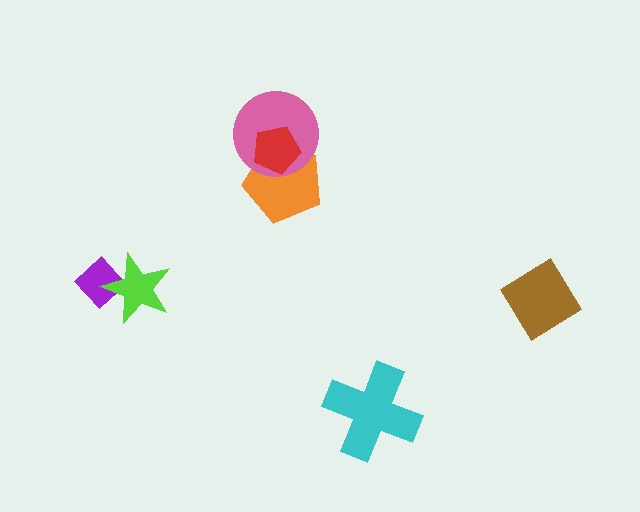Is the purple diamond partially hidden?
Yes, it is partially covered by another shape.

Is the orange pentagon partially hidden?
Yes, it is partially covered by another shape.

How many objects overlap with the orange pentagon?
2 objects overlap with the orange pentagon.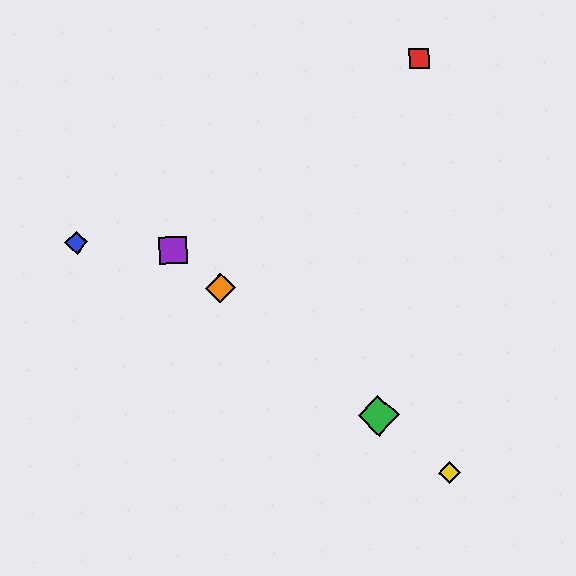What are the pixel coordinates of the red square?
The red square is at (419, 59).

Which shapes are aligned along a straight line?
The green diamond, the yellow diamond, the purple square, the orange diamond are aligned along a straight line.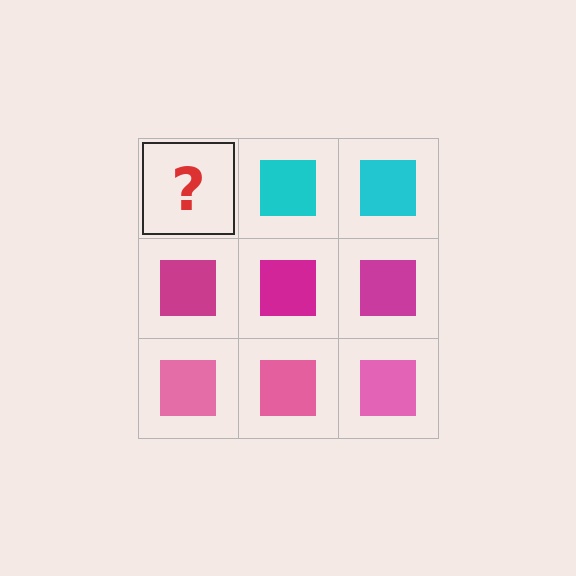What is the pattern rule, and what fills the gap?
The rule is that each row has a consistent color. The gap should be filled with a cyan square.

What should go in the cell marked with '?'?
The missing cell should contain a cyan square.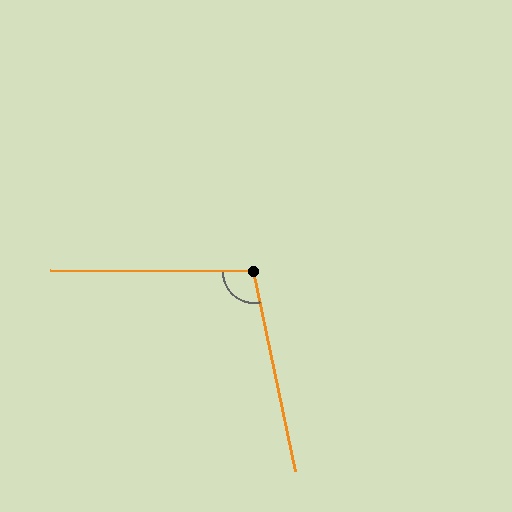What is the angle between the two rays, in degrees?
Approximately 102 degrees.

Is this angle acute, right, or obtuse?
It is obtuse.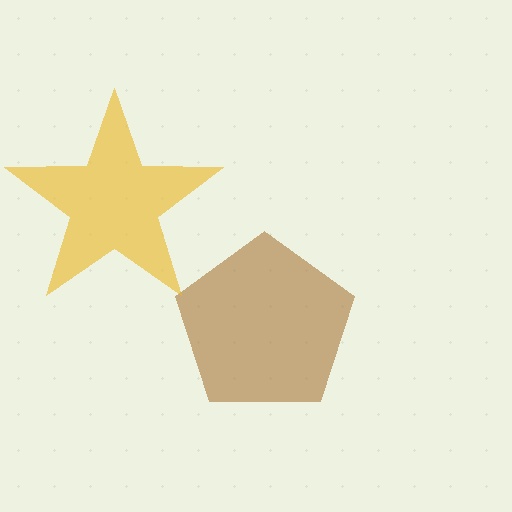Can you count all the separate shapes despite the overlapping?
Yes, there are 2 separate shapes.